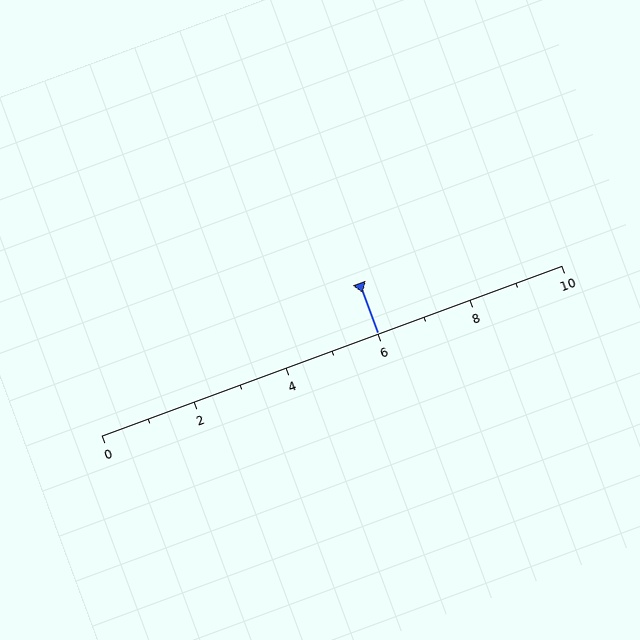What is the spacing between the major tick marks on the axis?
The major ticks are spaced 2 apart.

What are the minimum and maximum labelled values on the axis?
The axis runs from 0 to 10.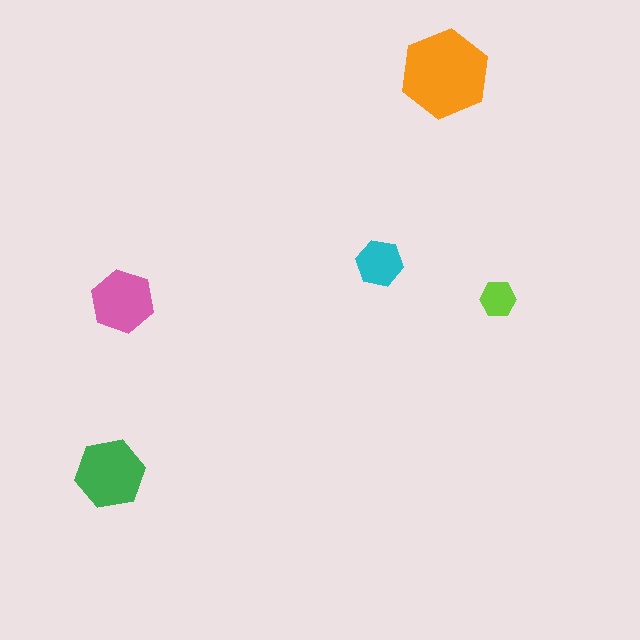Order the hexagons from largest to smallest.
the orange one, the green one, the pink one, the cyan one, the lime one.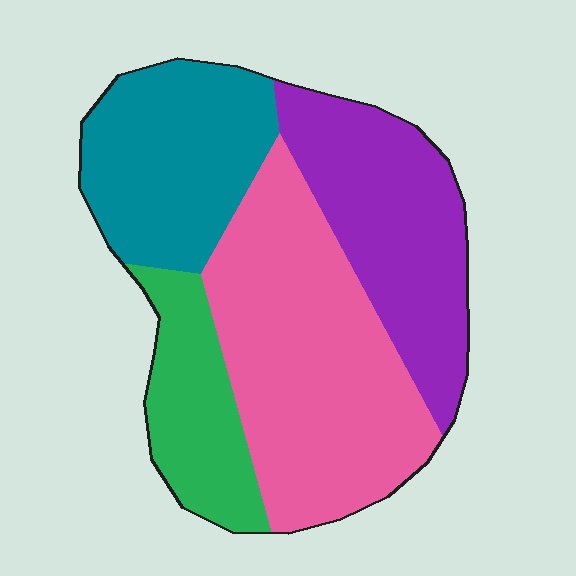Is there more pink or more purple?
Pink.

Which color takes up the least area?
Green, at roughly 15%.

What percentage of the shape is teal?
Teal covers 23% of the shape.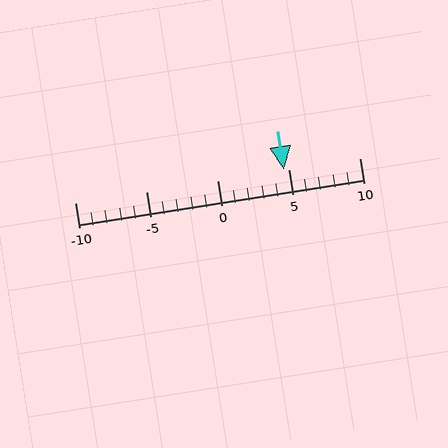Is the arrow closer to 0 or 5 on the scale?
The arrow is closer to 5.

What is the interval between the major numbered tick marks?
The major tick marks are spaced 5 units apart.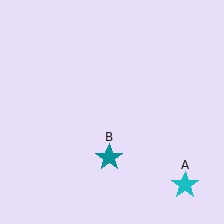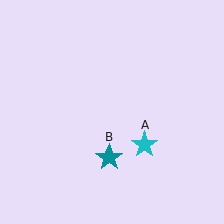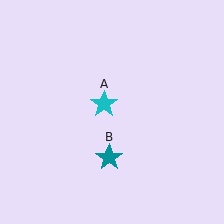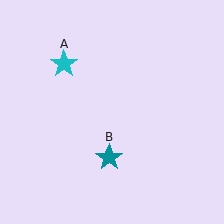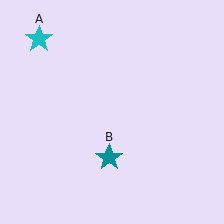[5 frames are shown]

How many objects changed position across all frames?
1 object changed position: cyan star (object A).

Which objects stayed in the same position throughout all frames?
Teal star (object B) remained stationary.